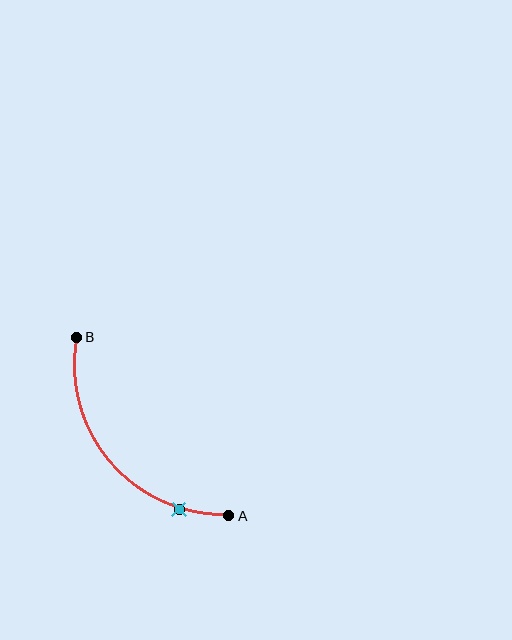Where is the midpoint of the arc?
The arc midpoint is the point on the curve farthest from the straight line joining A and B. It sits below and to the left of that line.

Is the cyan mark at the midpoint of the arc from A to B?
No. The cyan mark lies on the arc but is closer to endpoint A. The arc midpoint would be at the point on the curve equidistant along the arc from both A and B.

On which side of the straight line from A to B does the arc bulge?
The arc bulges below and to the left of the straight line connecting A and B.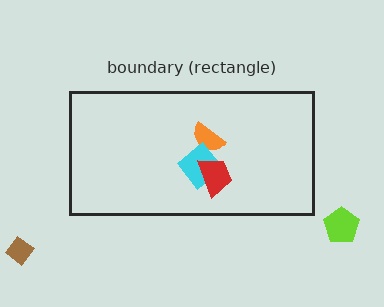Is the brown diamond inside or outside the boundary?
Outside.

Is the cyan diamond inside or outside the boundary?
Inside.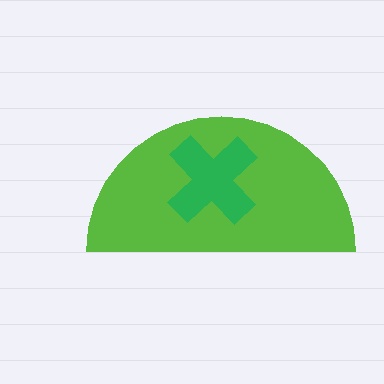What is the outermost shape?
The lime semicircle.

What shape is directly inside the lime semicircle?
The green cross.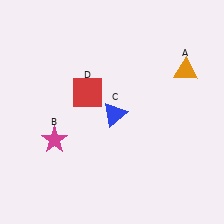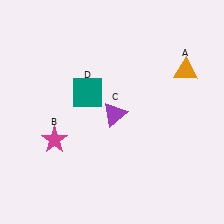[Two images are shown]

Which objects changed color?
C changed from blue to purple. D changed from red to teal.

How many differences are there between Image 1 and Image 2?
There are 2 differences between the two images.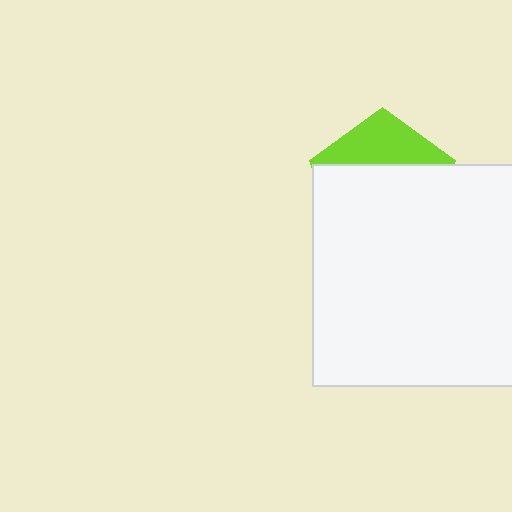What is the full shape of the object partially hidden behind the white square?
The partially hidden object is a lime pentagon.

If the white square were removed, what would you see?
You would see the complete lime pentagon.